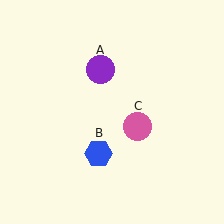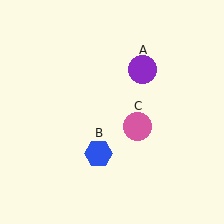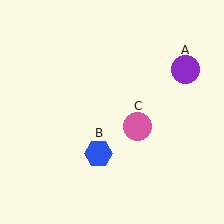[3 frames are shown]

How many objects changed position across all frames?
1 object changed position: purple circle (object A).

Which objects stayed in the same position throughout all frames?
Blue hexagon (object B) and pink circle (object C) remained stationary.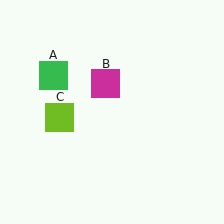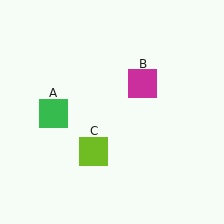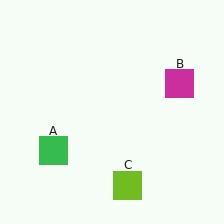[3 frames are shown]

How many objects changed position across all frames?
3 objects changed position: green square (object A), magenta square (object B), lime square (object C).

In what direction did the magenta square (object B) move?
The magenta square (object B) moved right.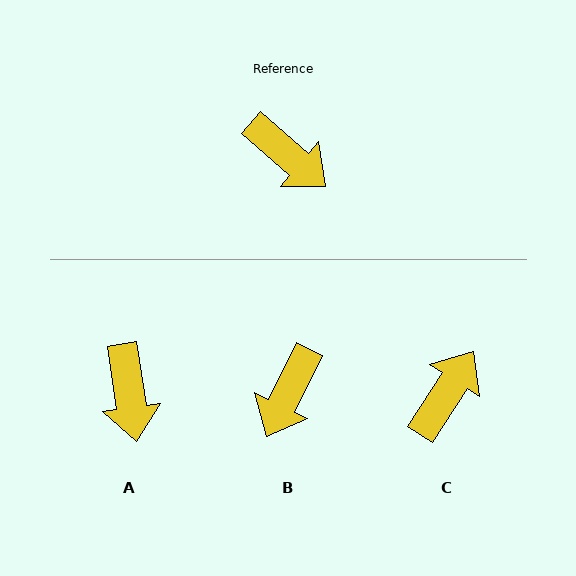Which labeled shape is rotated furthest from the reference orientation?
C, about 98 degrees away.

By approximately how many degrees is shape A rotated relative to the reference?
Approximately 41 degrees clockwise.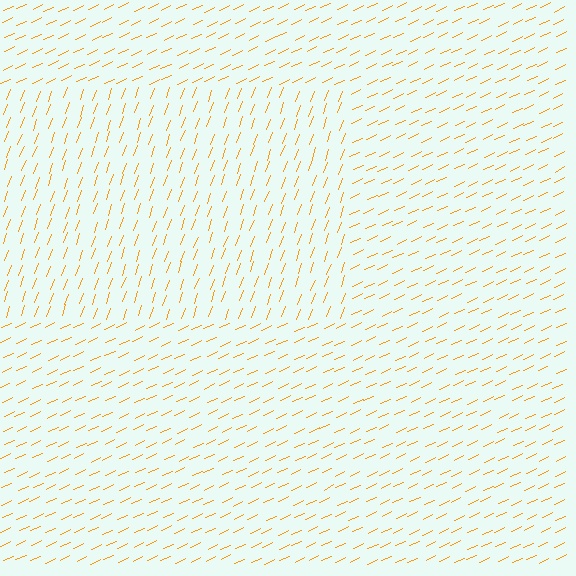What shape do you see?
I see a rectangle.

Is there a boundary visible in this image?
Yes, there is a texture boundary formed by a change in line orientation.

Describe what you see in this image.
The image is filled with small orange line segments. A rectangle region in the image has lines oriented differently from the surrounding lines, creating a visible texture boundary.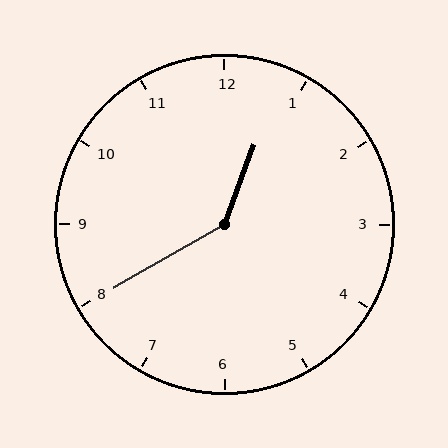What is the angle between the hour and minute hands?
Approximately 140 degrees.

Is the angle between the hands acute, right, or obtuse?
It is obtuse.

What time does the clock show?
12:40.